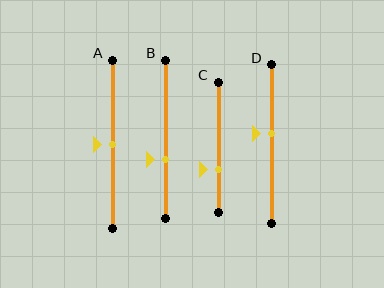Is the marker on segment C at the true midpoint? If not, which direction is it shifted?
No, the marker on segment C is shifted downward by about 17% of the segment length.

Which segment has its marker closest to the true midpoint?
Segment A has its marker closest to the true midpoint.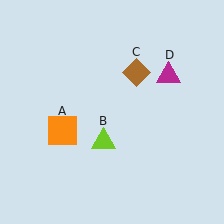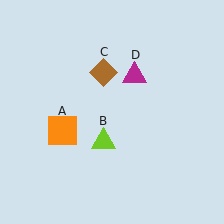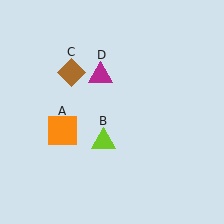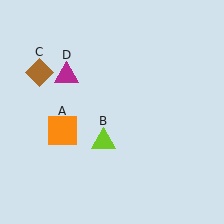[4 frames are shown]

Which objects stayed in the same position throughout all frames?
Orange square (object A) and lime triangle (object B) remained stationary.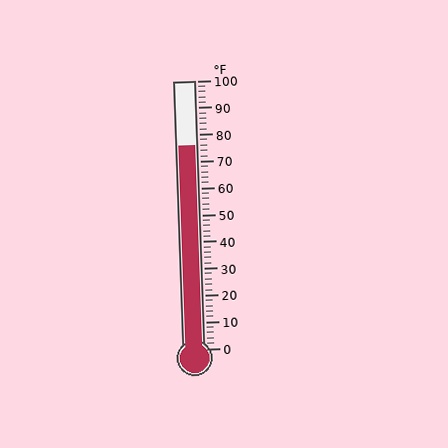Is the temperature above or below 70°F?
The temperature is above 70°F.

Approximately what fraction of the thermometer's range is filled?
The thermometer is filled to approximately 75% of its range.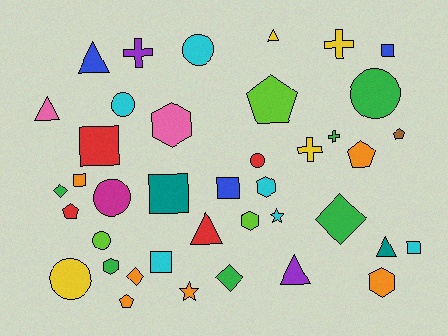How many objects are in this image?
There are 40 objects.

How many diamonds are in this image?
There are 4 diamonds.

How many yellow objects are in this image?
There are 4 yellow objects.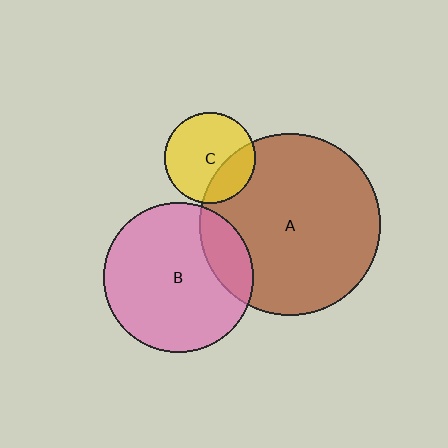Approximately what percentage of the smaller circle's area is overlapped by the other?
Approximately 25%.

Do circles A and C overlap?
Yes.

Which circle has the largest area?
Circle A (brown).